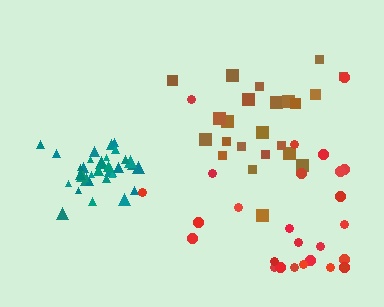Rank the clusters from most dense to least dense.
teal, red, brown.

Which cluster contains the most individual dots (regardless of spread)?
Teal (33).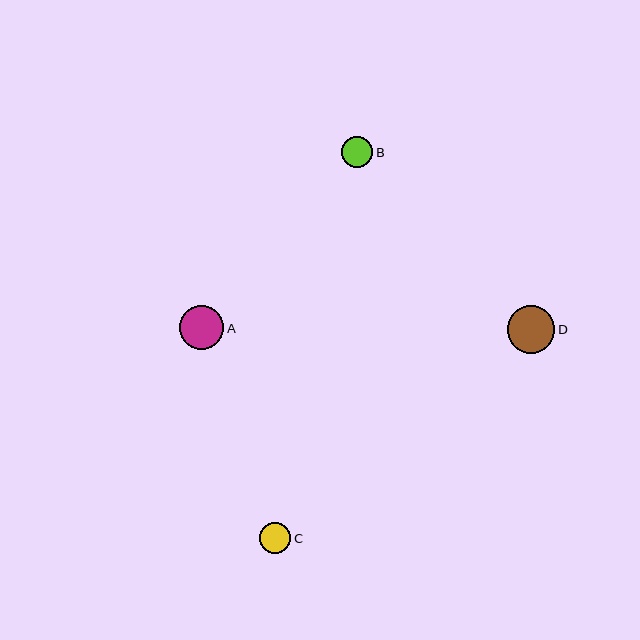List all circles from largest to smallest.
From largest to smallest: D, A, C, B.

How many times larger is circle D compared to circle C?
Circle D is approximately 1.5 times the size of circle C.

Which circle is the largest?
Circle D is the largest with a size of approximately 48 pixels.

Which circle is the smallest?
Circle B is the smallest with a size of approximately 31 pixels.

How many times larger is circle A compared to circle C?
Circle A is approximately 1.4 times the size of circle C.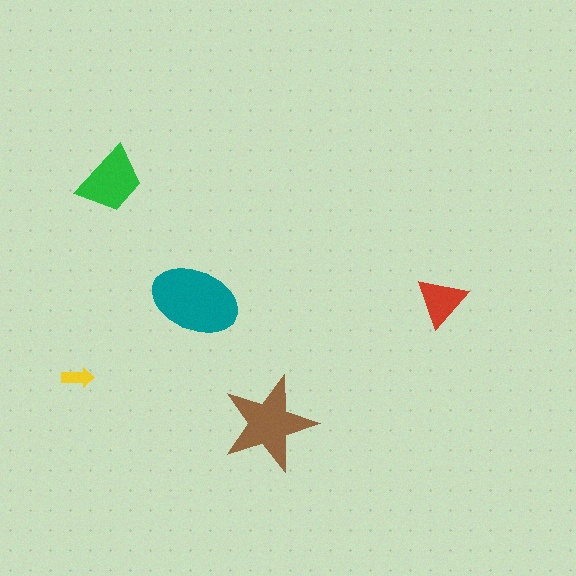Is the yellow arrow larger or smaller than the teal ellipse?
Smaller.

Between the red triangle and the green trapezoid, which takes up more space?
The green trapezoid.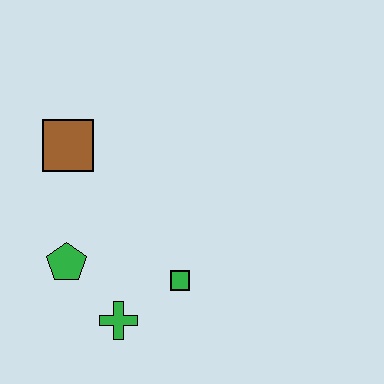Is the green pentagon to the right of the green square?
No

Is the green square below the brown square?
Yes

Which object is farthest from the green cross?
The brown square is farthest from the green cross.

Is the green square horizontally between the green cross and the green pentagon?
No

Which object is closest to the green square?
The green cross is closest to the green square.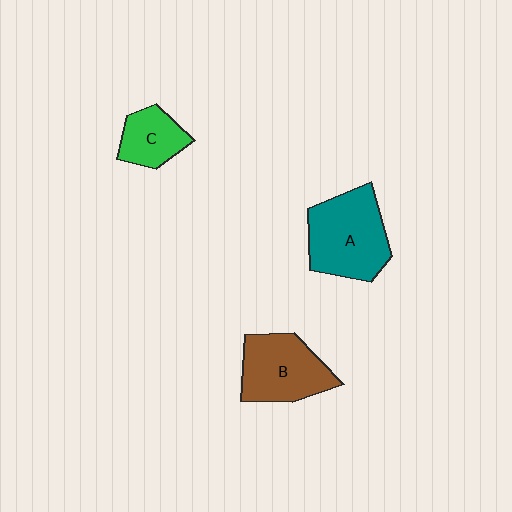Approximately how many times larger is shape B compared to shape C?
Approximately 1.7 times.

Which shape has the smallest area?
Shape C (green).